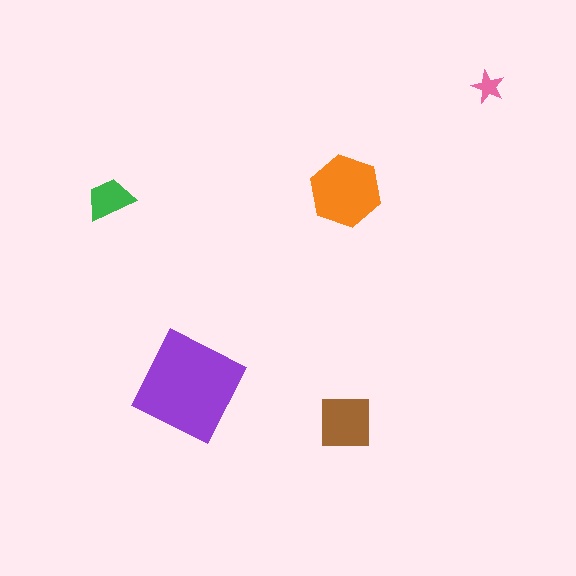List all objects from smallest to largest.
The pink star, the green trapezoid, the brown square, the orange hexagon, the purple diamond.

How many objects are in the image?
There are 5 objects in the image.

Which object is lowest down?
The brown square is bottommost.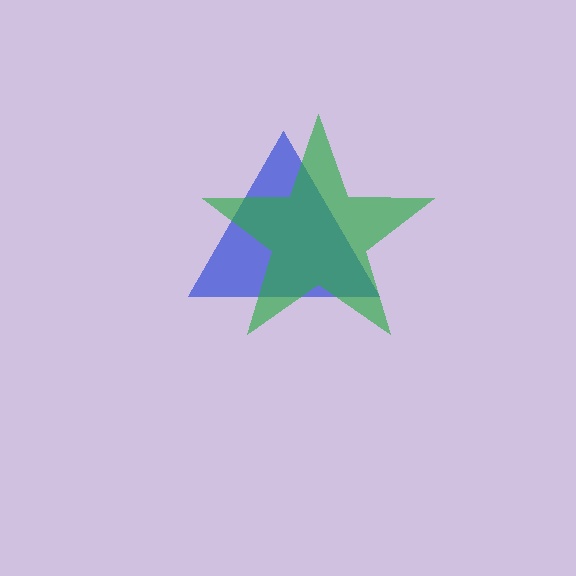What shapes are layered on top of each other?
The layered shapes are: a blue triangle, a green star.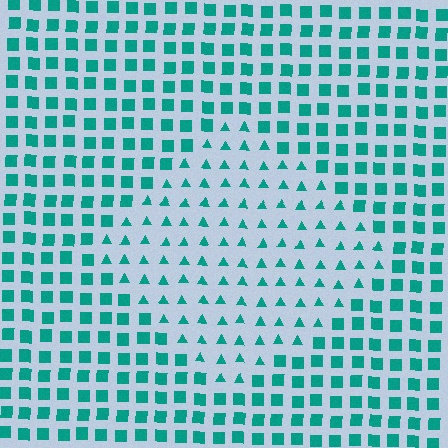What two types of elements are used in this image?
The image uses triangles inside the diamond region and squares outside it.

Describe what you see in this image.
The image is filled with small teal elements arranged in a uniform grid. A diamond-shaped region contains triangles, while the surrounding area contains squares. The boundary is defined purely by the change in element shape.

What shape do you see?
I see a diamond.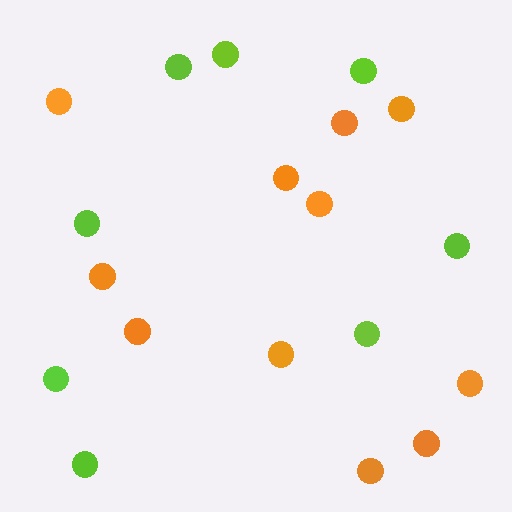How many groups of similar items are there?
There are 2 groups: one group of lime circles (8) and one group of orange circles (11).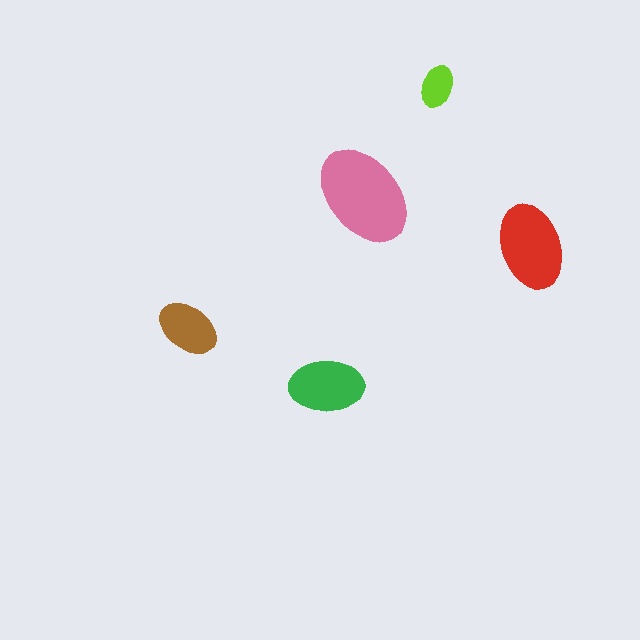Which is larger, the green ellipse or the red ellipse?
The red one.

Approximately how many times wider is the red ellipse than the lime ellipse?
About 2 times wider.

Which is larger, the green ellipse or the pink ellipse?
The pink one.